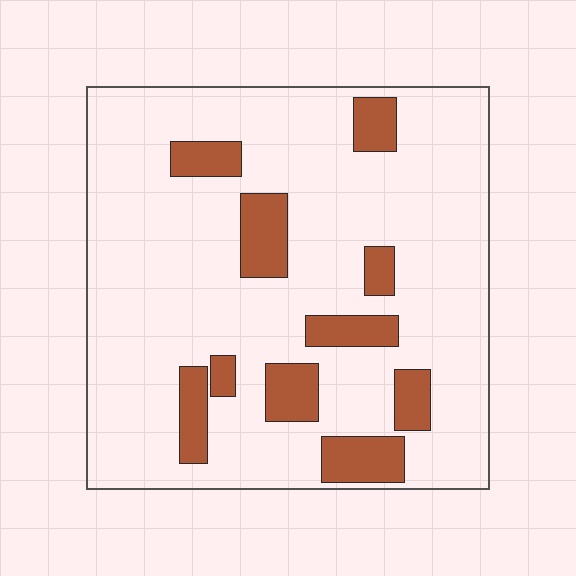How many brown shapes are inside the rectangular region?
10.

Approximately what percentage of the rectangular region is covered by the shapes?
Approximately 15%.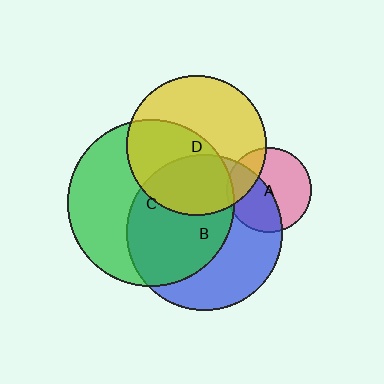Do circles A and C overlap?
Yes.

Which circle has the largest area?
Circle C (green).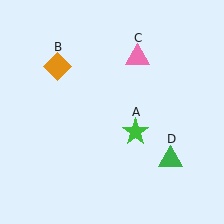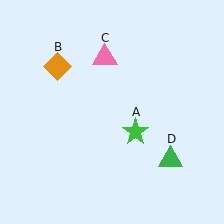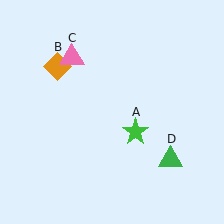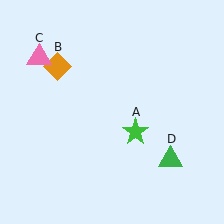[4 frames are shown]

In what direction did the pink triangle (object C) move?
The pink triangle (object C) moved left.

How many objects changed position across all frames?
1 object changed position: pink triangle (object C).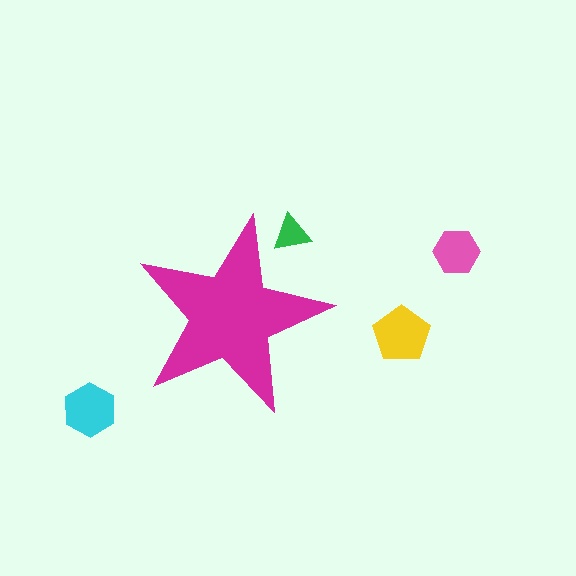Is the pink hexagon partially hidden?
No, the pink hexagon is fully visible.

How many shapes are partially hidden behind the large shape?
1 shape is partially hidden.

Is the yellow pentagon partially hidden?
No, the yellow pentagon is fully visible.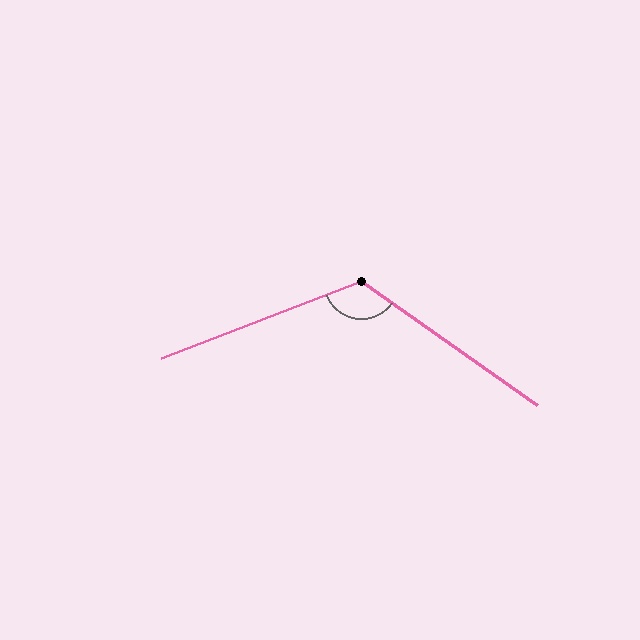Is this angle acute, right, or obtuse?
It is obtuse.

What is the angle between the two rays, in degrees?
Approximately 124 degrees.